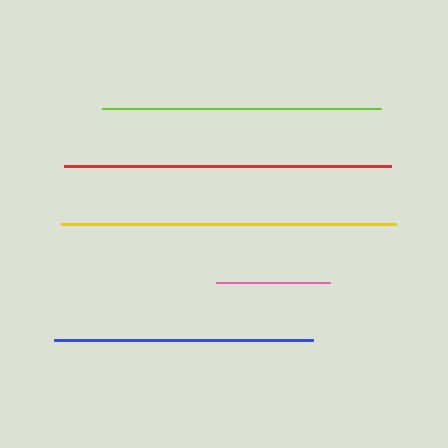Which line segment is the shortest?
The pink line is the shortest at approximately 114 pixels.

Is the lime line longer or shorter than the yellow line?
The yellow line is longer than the lime line.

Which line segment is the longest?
The yellow line is the longest at approximately 335 pixels.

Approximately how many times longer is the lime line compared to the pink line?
The lime line is approximately 2.4 times the length of the pink line.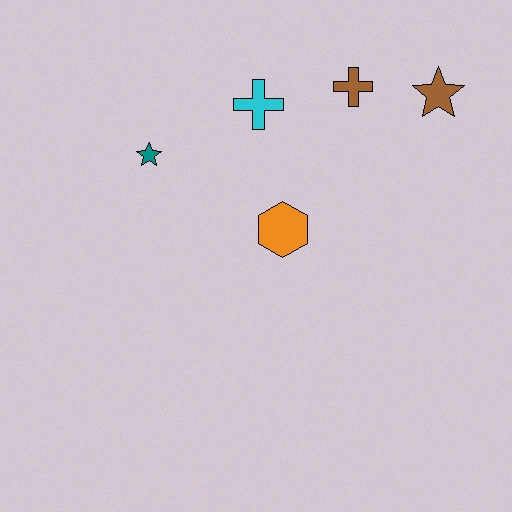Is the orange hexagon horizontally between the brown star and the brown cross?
No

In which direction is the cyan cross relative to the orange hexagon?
The cyan cross is above the orange hexagon.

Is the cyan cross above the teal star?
Yes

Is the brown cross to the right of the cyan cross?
Yes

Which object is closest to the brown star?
The brown cross is closest to the brown star.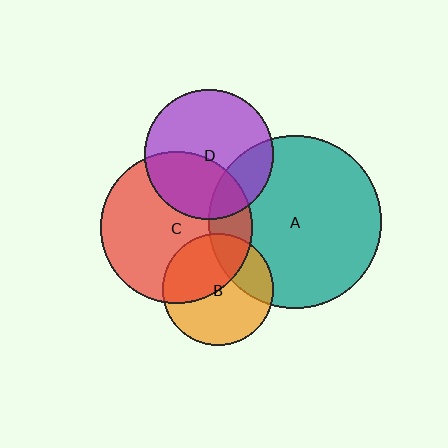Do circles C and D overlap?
Yes.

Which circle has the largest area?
Circle A (teal).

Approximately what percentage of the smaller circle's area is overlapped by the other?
Approximately 35%.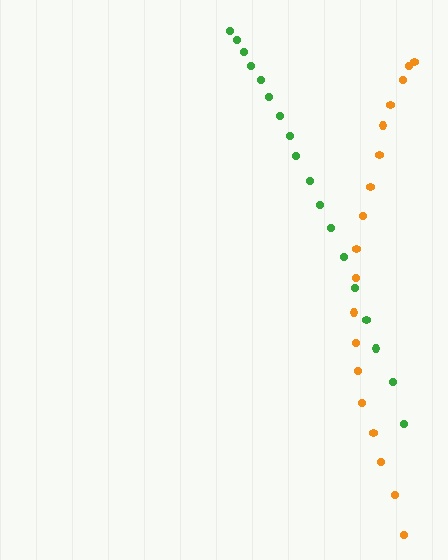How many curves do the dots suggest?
There are 2 distinct paths.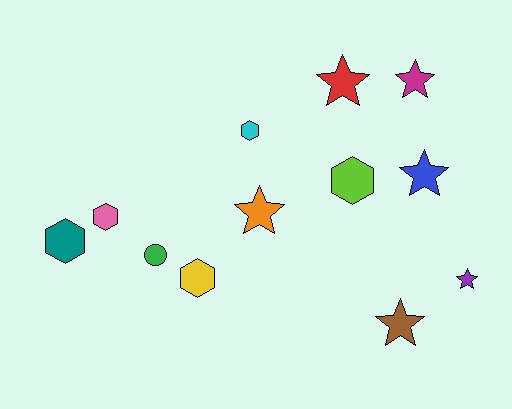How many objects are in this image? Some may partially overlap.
There are 12 objects.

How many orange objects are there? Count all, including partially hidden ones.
There is 1 orange object.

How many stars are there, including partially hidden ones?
There are 6 stars.